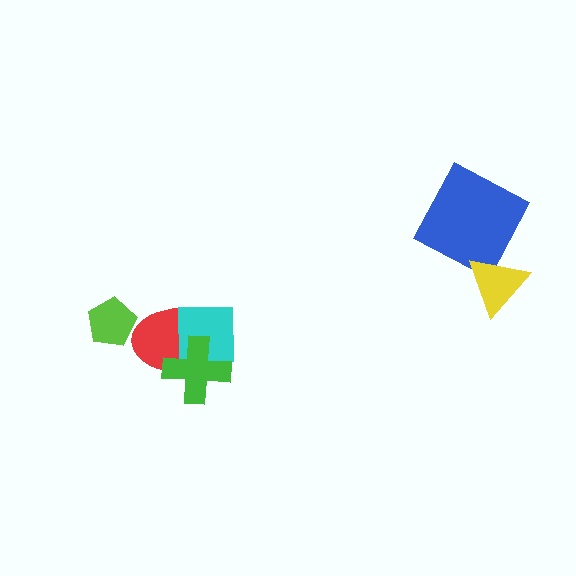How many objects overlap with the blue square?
1 object overlaps with the blue square.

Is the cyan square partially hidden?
Yes, it is partially covered by another shape.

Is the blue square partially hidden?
Yes, it is partially covered by another shape.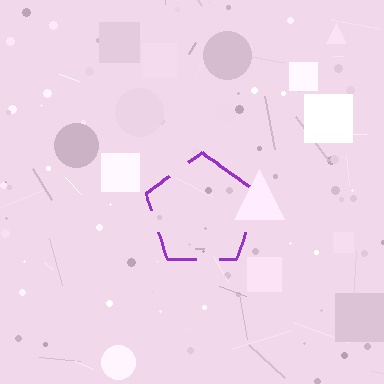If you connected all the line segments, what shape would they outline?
They would outline a pentagon.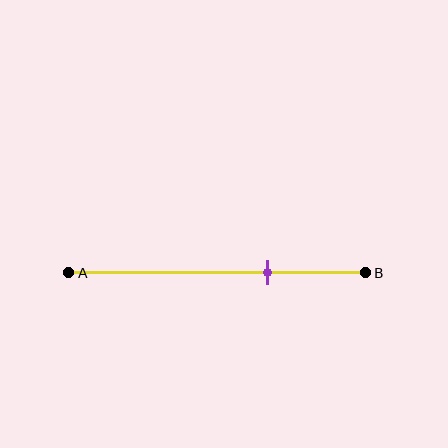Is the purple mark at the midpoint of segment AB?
No, the mark is at about 65% from A, not at the 50% midpoint.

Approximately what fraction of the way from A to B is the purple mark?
The purple mark is approximately 65% of the way from A to B.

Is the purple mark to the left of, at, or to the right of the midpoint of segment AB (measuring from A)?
The purple mark is to the right of the midpoint of segment AB.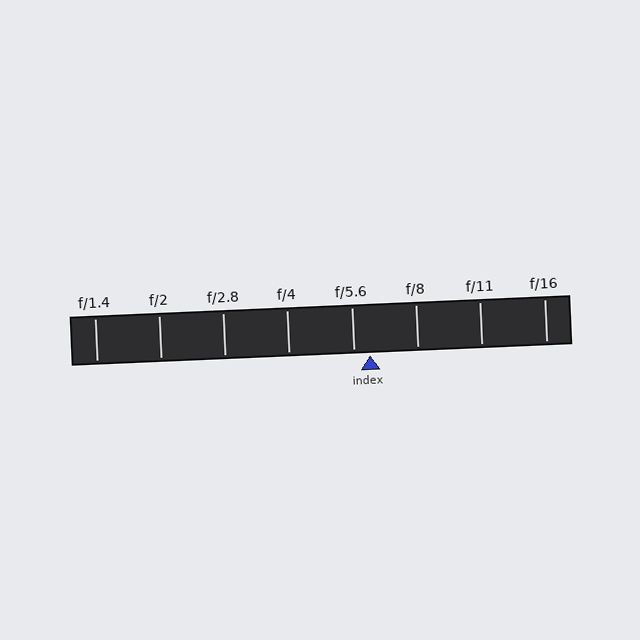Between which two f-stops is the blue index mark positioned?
The index mark is between f/5.6 and f/8.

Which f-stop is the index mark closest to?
The index mark is closest to f/5.6.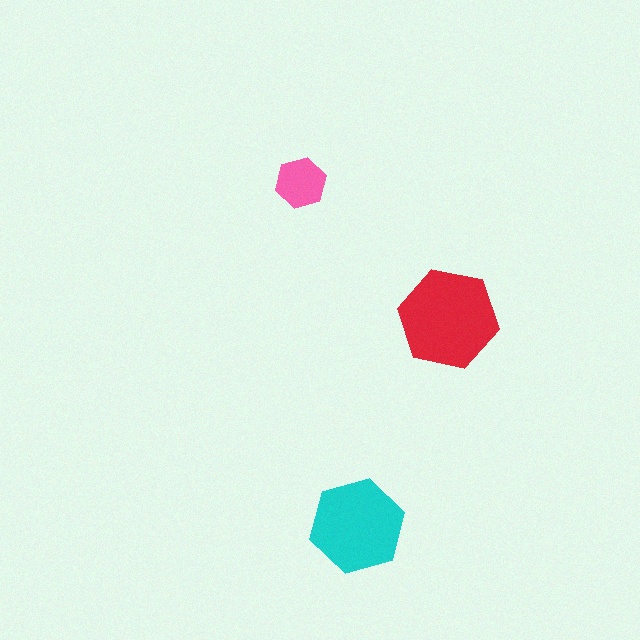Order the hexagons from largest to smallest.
the red one, the cyan one, the pink one.